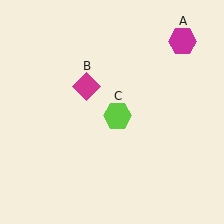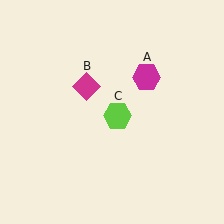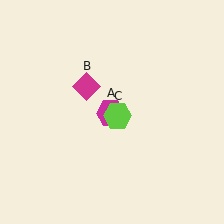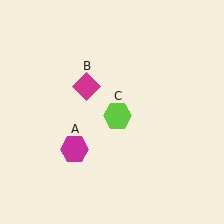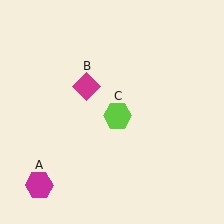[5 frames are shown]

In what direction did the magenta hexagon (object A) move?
The magenta hexagon (object A) moved down and to the left.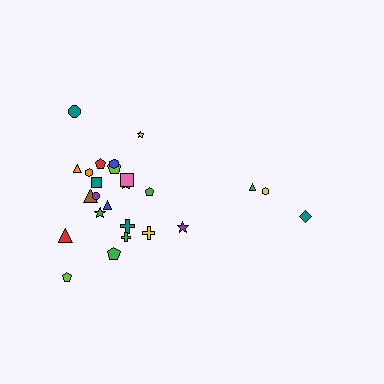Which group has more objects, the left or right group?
The left group.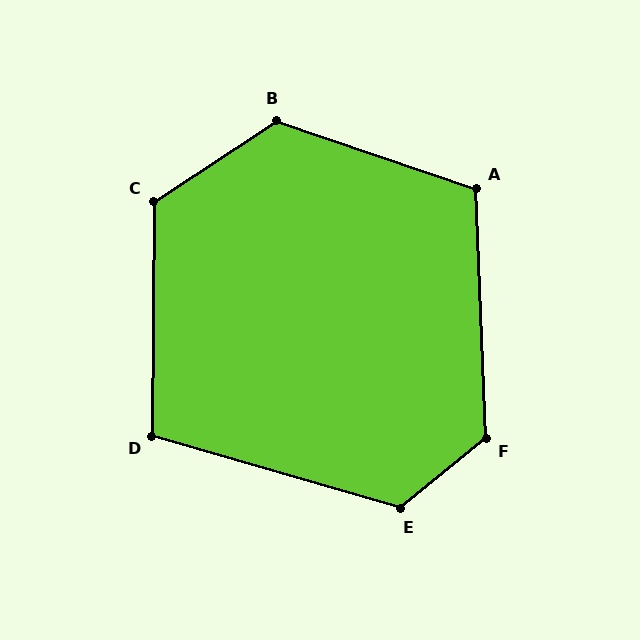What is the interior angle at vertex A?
Approximately 111 degrees (obtuse).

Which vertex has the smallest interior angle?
D, at approximately 106 degrees.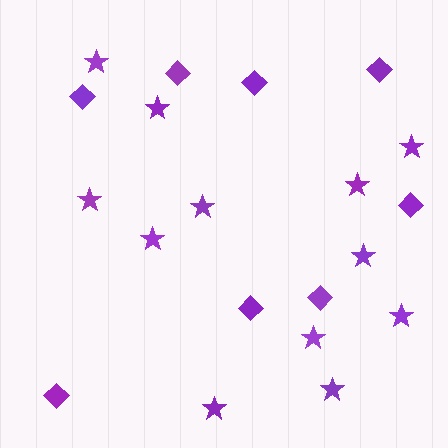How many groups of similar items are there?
There are 2 groups: one group of stars (12) and one group of diamonds (8).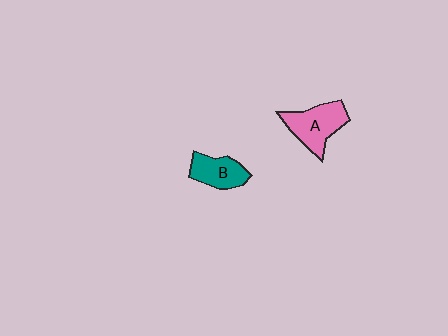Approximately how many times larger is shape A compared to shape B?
Approximately 1.3 times.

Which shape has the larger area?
Shape A (pink).